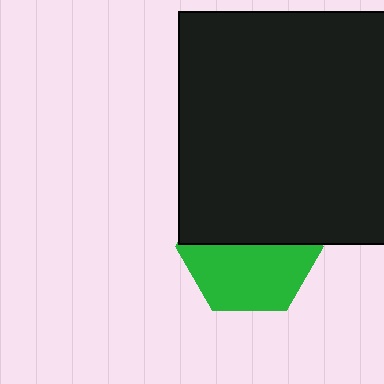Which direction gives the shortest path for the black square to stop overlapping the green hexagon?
Moving up gives the shortest separation.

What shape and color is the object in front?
The object in front is a black square.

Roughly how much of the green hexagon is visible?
About half of it is visible (roughly 51%).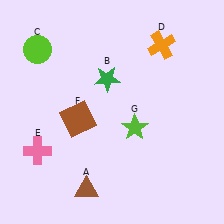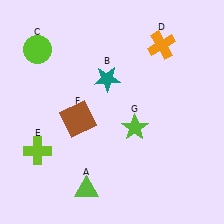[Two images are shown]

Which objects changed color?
A changed from brown to lime. B changed from green to teal. E changed from pink to lime.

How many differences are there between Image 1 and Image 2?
There are 3 differences between the two images.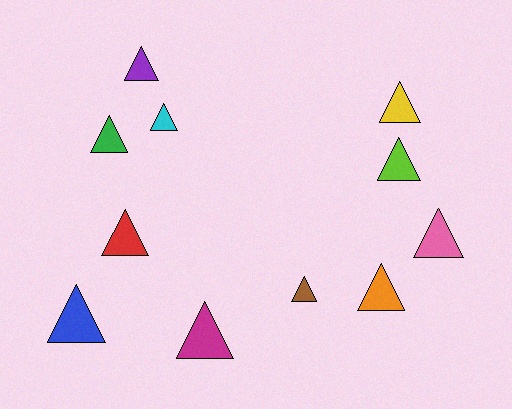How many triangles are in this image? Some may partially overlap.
There are 11 triangles.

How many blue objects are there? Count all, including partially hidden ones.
There is 1 blue object.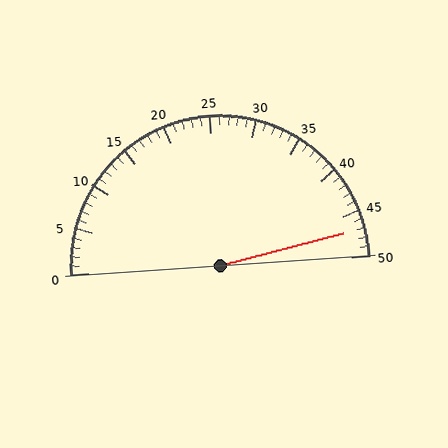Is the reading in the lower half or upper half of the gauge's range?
The reading is in the upper half of the range (0 to 50).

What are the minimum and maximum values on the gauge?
The gauge ranges from 0 to 50.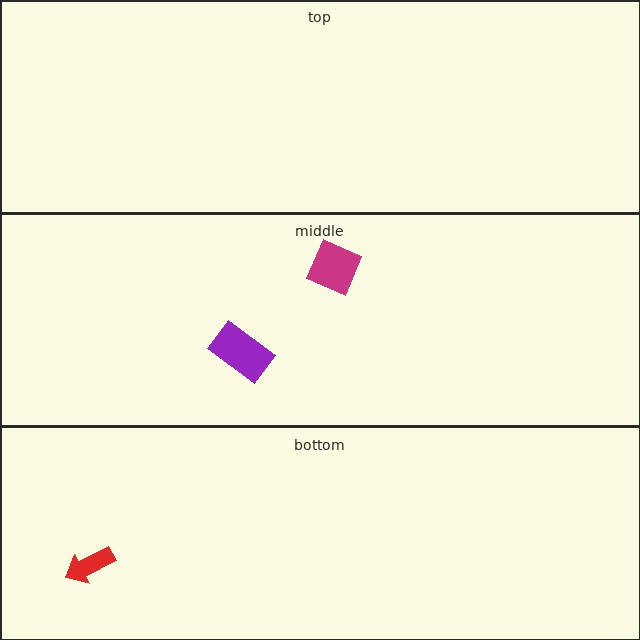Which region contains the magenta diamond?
The middle region.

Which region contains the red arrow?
The bottom region.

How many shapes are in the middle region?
2.